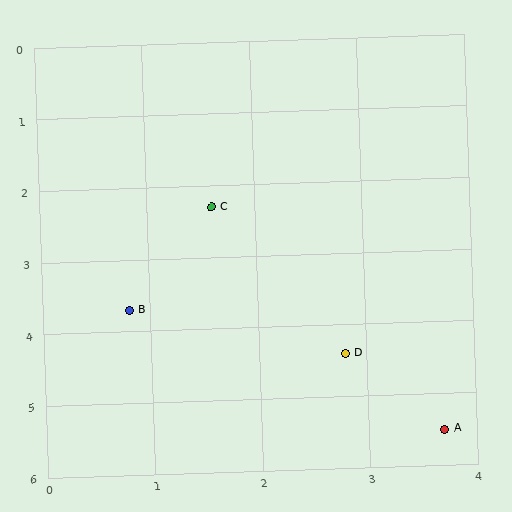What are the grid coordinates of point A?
Point A is at approximately (3.7, 5.5).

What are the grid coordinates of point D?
Point D is at approximately (2.8, 4.4).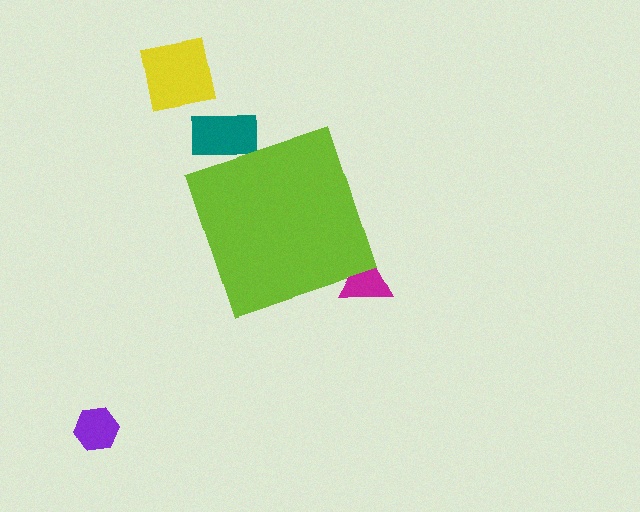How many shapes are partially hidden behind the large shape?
2 shapes are partially hidden.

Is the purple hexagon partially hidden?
No, the purple hexagon is fully visible.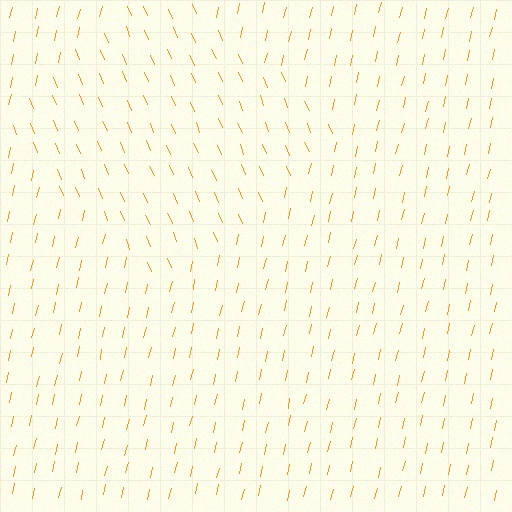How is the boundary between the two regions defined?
The boundary is defined purely by a change in line orientation (approximately 36 degrees difference). All lines are the same color and thickness.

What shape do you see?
I see a diamond.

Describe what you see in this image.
The image is filled with small orange line segments. A diamond region in the image has lines oriented differently from the surrounding lines, creating a visible texture boundary.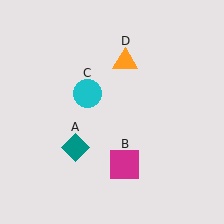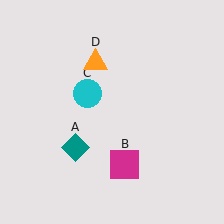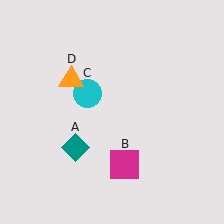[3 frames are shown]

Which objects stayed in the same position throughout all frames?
Teal diamond (object A) and magenta square (object B) and cyan circle (object C) remained stationary.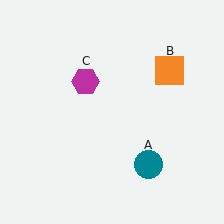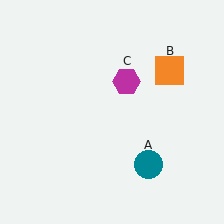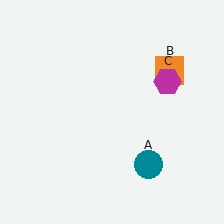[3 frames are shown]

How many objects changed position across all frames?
1 object changed position: magenta hexagon (object C).